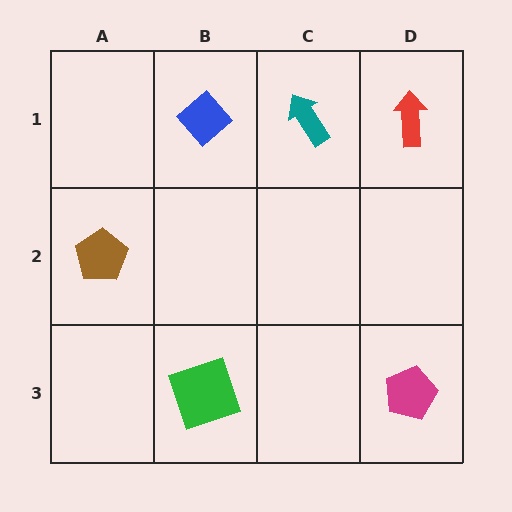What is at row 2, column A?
A brown pentagon.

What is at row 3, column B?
A green square.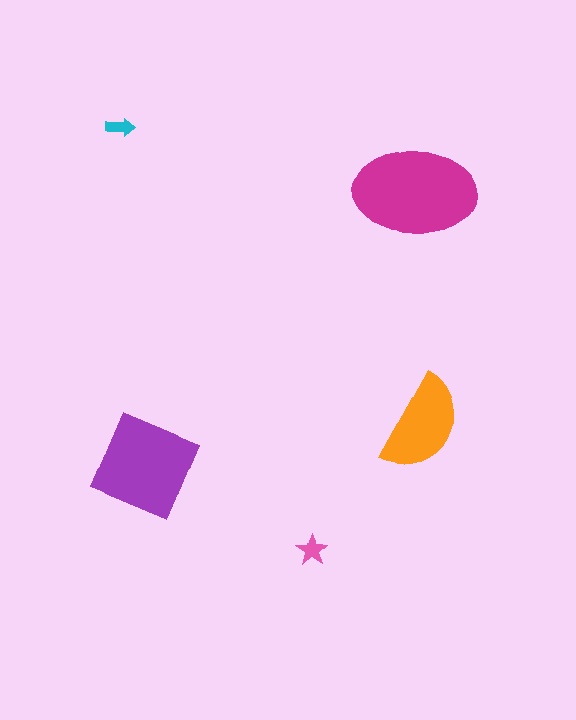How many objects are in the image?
There are 5 objects in the image.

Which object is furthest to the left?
The cyan arrow is leftmost.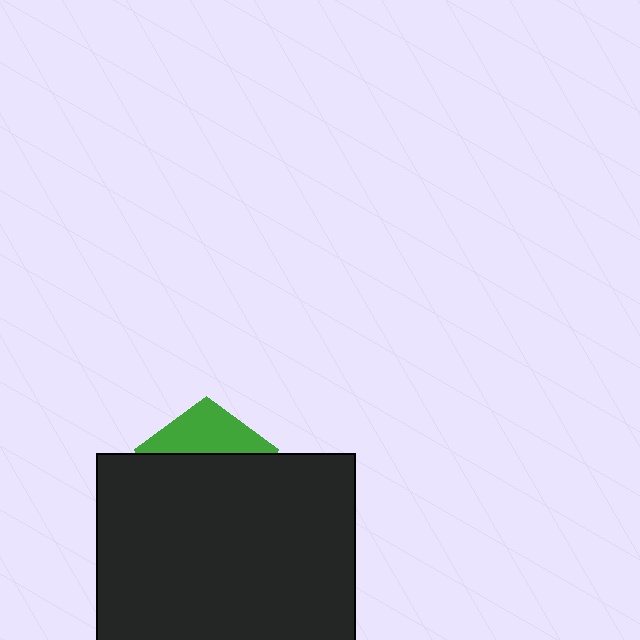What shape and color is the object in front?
The object in front is a black rectangle.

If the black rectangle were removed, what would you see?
You would see the complete green pentagon.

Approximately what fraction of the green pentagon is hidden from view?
Roughly 68% of the green pentagon is hidden behind the black rectangle.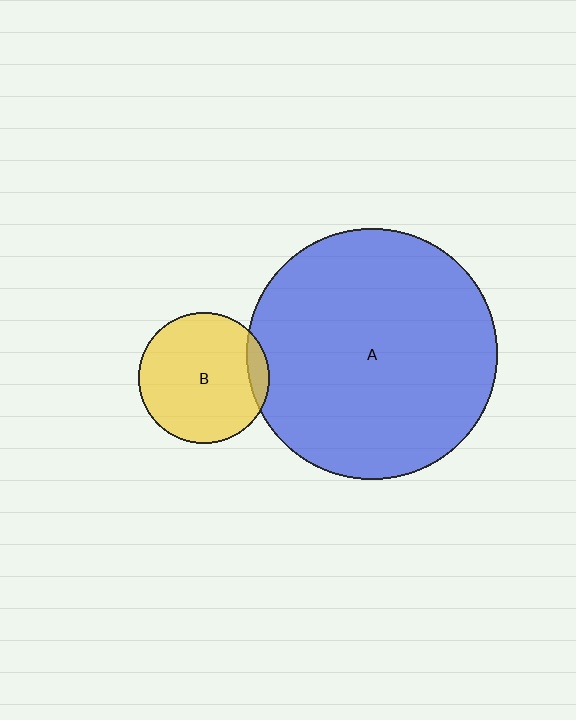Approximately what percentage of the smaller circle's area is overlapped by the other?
Approximately 10%.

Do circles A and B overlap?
Yes.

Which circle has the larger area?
Circle A (blue).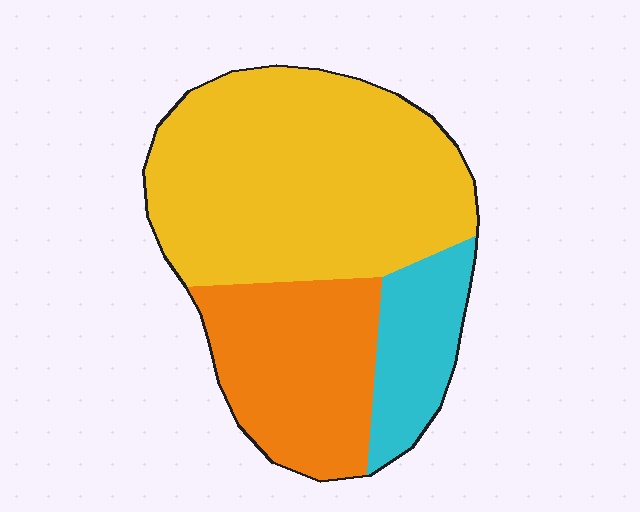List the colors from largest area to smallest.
From largest to smallest: yellow, orange, cyan.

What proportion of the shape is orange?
Orange covers 28% of the shape.